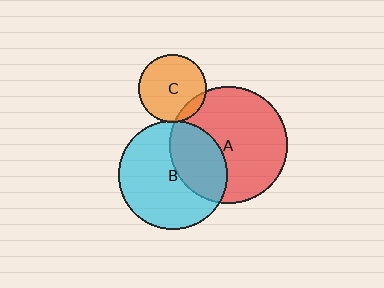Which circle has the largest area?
Circle A (red).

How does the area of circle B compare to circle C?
Approximately 2.5 times.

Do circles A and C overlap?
Yes.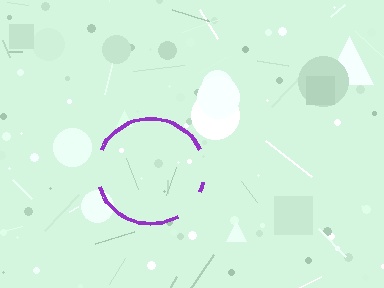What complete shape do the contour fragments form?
The contour fragments form a circle.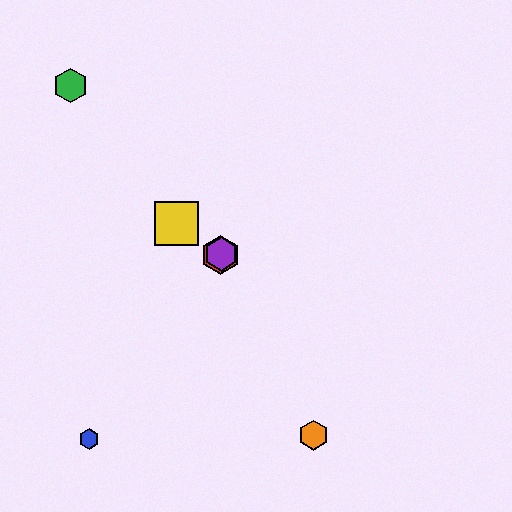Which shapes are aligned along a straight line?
The red hexagon, the blue hexagon, the purple hexagon are aligned along a straight line.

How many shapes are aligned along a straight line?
3 shapes (the red hexagon, the blue hexagon, the purple hexagon) are aligned along a straight line.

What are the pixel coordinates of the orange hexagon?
The orange hexagon is at (314, 435).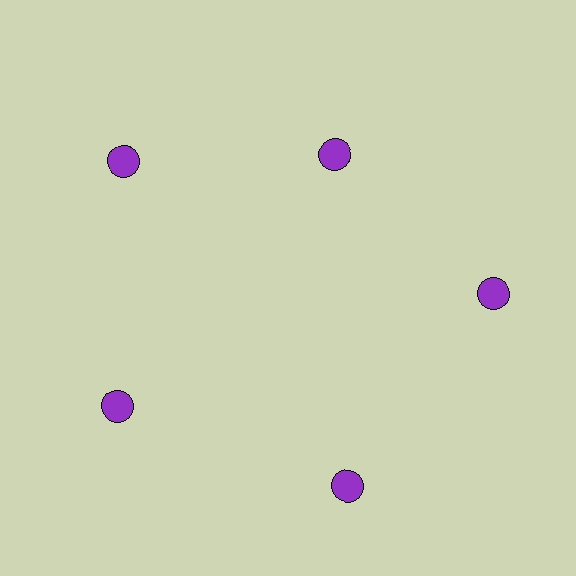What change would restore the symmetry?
The symmetry would be restored by moving it outward, back onto the ring so that all 5 circles sit at equal angles and equal distance from the center.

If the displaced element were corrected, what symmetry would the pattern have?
It would have 5-fold rotational symmetry — the pattern would map onto itself every 72 degrees.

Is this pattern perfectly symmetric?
No. The 5 purple circles are arranged in a ring, but one element near the 1 o'clock position is pulled inward toward the center, breaking the 5-fold rotational symmetry.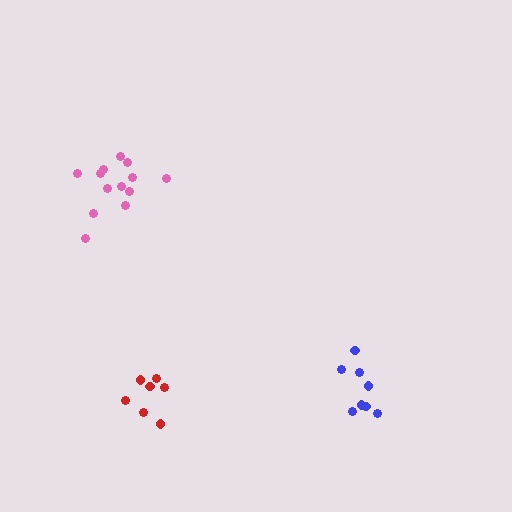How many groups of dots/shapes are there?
There are 3 groups.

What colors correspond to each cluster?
The clusters are colored: blue, red, pink.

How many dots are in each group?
Group 1: 8 dots, Group 2: 7 dots, Group 3: 13 dots (28 total).